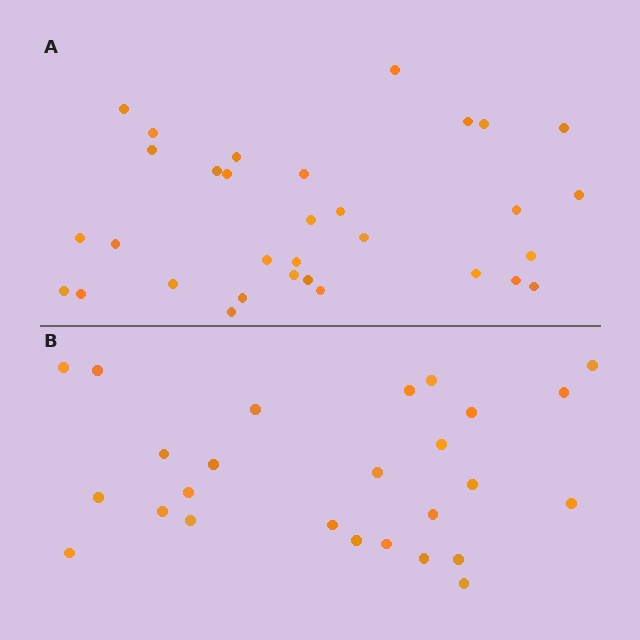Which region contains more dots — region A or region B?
Region A (the top region) has more dots.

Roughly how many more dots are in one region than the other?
Region A has about 6 more dots than region B.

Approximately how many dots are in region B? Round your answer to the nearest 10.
About 30 dots. (The exact count is 26, which rounds to 30.)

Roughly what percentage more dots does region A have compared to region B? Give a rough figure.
About 25% more.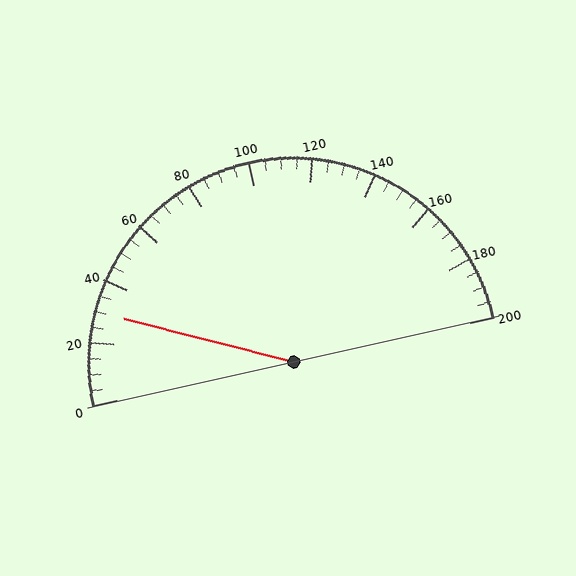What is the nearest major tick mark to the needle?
The nearest major tick mark is 40.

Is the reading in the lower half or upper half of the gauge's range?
The reading is in the lower half of the range (0 to 200).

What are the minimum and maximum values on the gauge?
The gauge ranges from 0 to 200.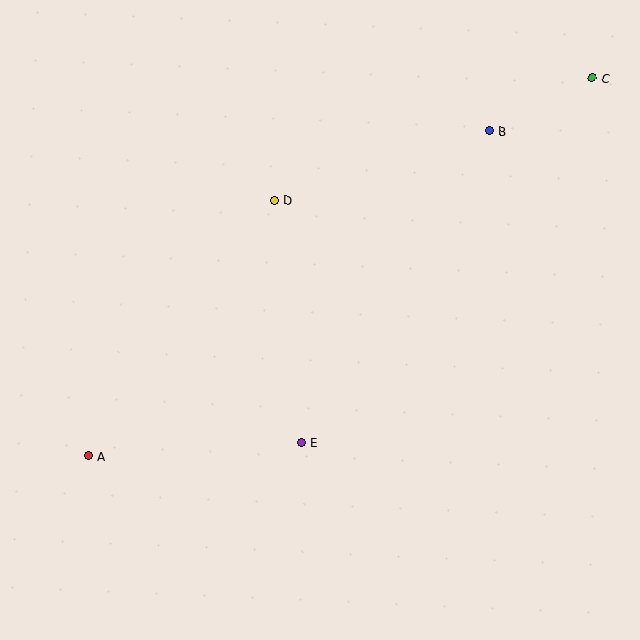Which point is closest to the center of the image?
Point E at (301, 443) is closest to the center.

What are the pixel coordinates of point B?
Point B is at (489, 131).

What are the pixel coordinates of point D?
Point D is at (274, 200).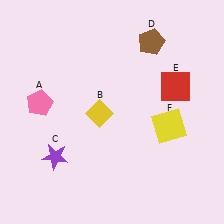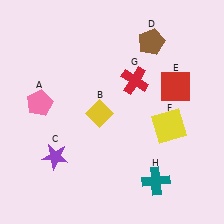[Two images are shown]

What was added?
A red cross (G), a teal cross (H) were added in Image 2.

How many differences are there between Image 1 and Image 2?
There are 2 differences between the two images.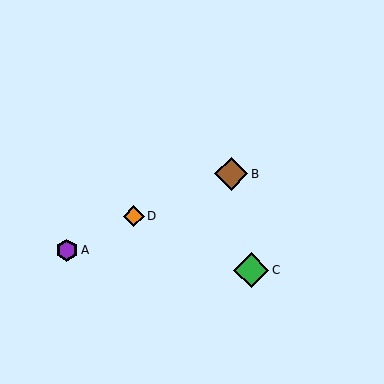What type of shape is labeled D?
Shape D is an orange diamond.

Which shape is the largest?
The green diamond (labeled C) is the largest.